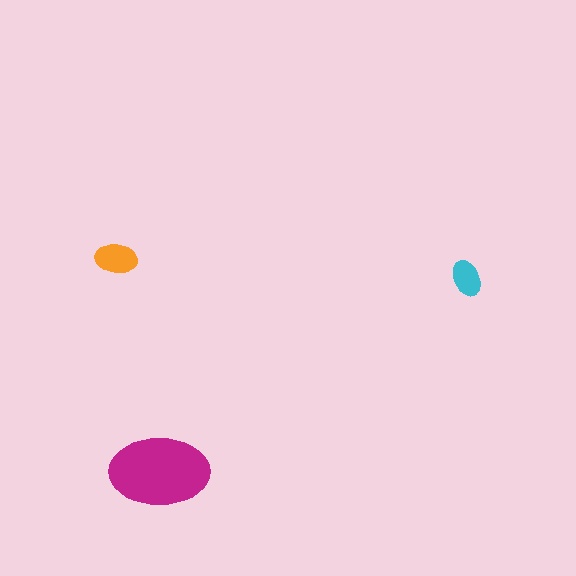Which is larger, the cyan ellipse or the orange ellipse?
The orange one.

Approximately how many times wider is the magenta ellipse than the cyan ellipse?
About 2.5 times wider.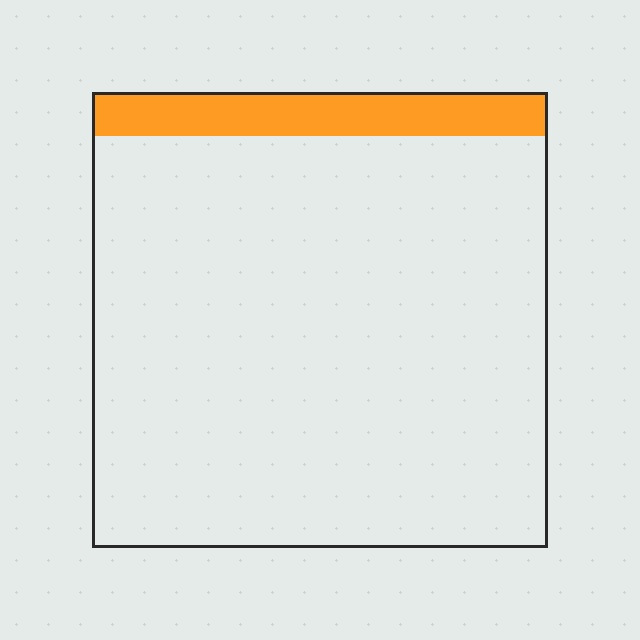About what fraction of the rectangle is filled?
About one tenth (1/10).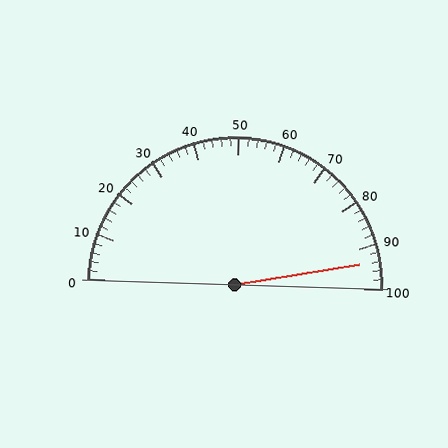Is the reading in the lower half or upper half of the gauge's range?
The reading is in the upper half of the range (0 to 100).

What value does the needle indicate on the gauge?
The needle indicates approximately 94.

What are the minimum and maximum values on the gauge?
The gauge ranges from 0 to 100.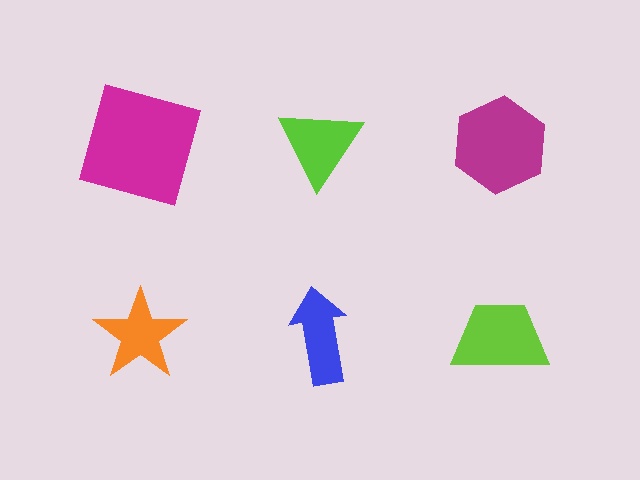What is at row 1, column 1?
A magenta square.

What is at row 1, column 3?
A magenta hexagon.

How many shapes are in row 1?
3 shapes.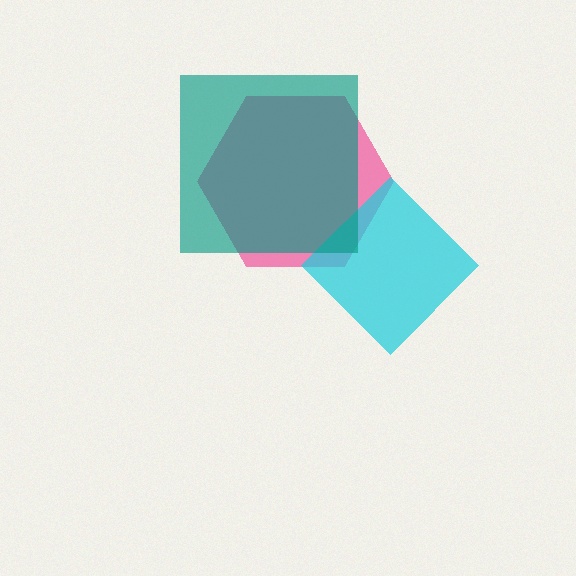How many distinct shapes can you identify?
There are 3 distinct shapes: a pink hexagon, a cyan diamond, a teal square.